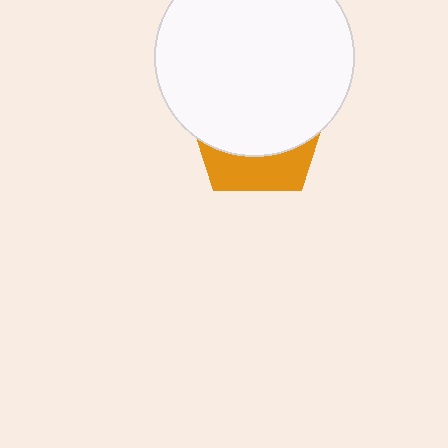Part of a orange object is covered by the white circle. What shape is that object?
It is a pentagon.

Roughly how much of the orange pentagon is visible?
A small part of it is visible (roughly 31%).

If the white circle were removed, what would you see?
You would see the complete orange pentagon.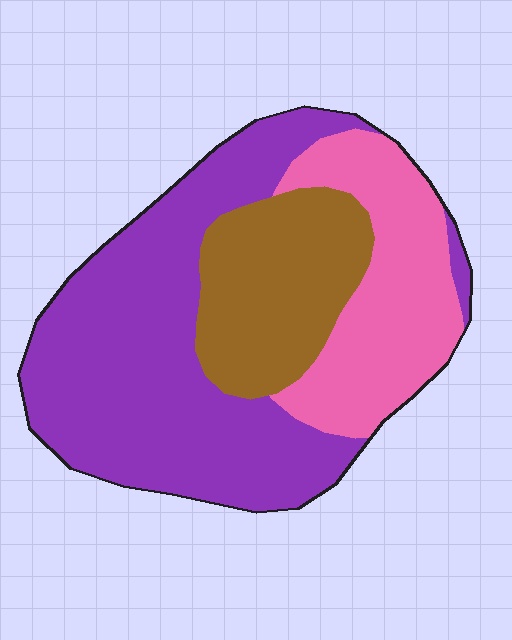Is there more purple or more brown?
Purple.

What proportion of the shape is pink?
Pink covers 26% of the shape.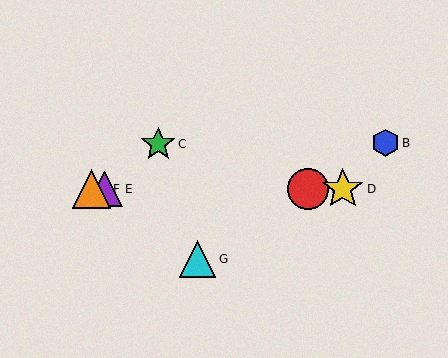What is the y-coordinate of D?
Object D is at y≈189.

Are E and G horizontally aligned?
No, E is at y≈189 and G is at y≈259.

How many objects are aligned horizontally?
4 objects (A, D, E, F) are aligned horizontally.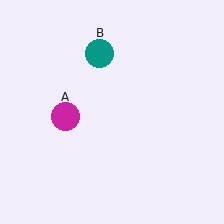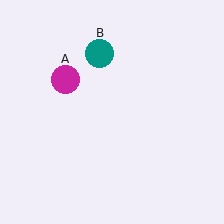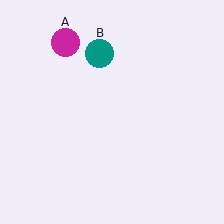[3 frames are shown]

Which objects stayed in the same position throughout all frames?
Teal circle (object B) remained stationary.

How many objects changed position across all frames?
1 object changed position: magenta circle (object A).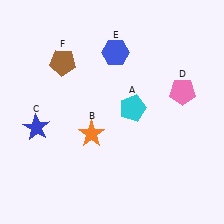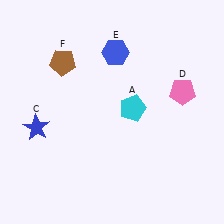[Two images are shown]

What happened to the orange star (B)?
The orange star (B) was removed in Image 2. It was in the bottom-left area of Image 1.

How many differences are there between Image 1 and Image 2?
There is 1 difference between the two images.